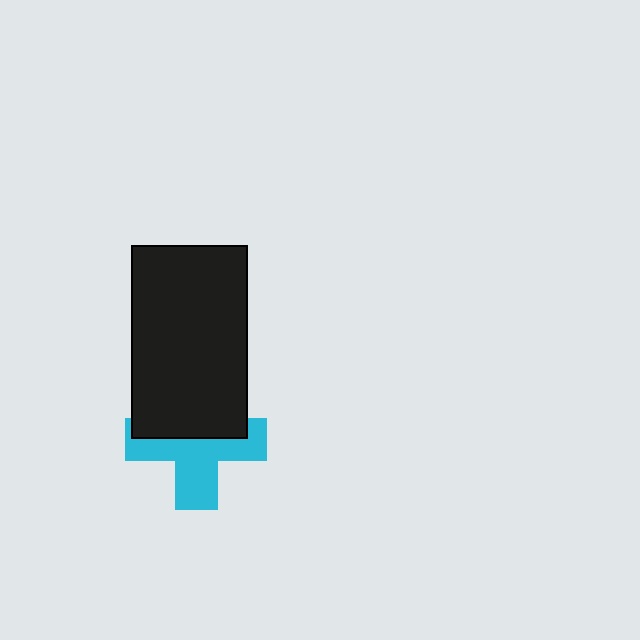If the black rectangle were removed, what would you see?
You would see the complete cyan cross.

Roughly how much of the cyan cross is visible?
About half of it is visible (roughly 55%).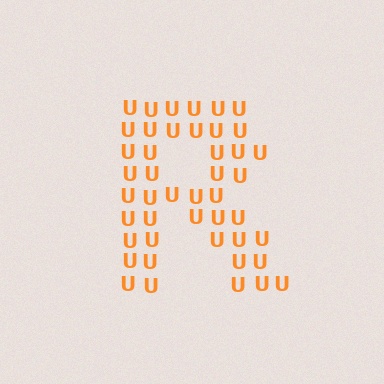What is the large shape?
The large shape is the letter R.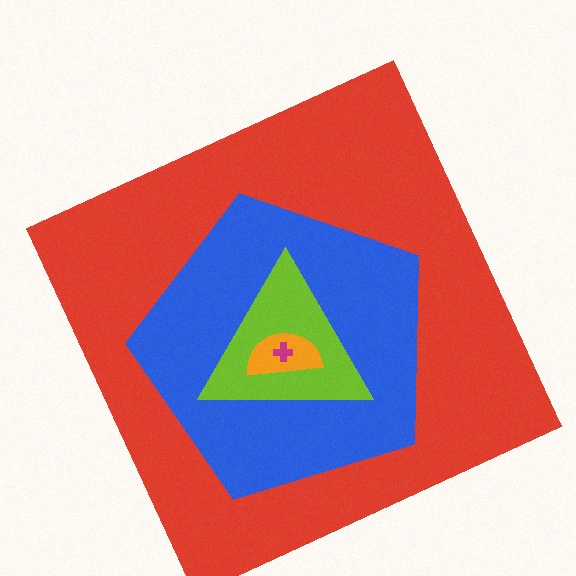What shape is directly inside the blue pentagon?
The lime triangle.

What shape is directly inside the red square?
The blue pentagon.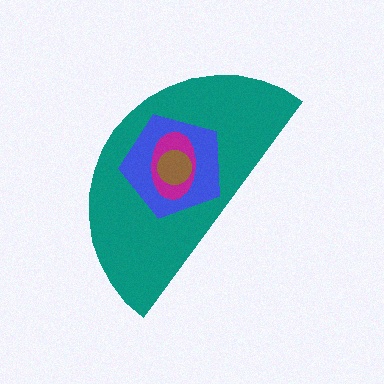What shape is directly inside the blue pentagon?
The magenta ellipse.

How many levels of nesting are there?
4.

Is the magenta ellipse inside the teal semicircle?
Yes.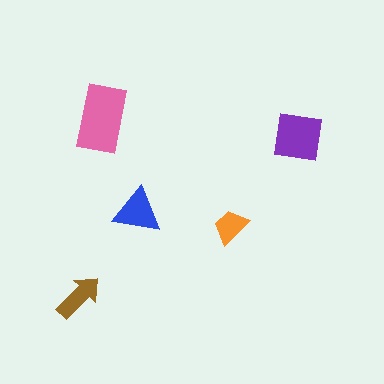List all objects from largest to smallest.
The pink rectangle, the purple square, the blue triangle, the brown arrow, the orange trapezoid.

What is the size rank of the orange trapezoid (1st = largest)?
5th.